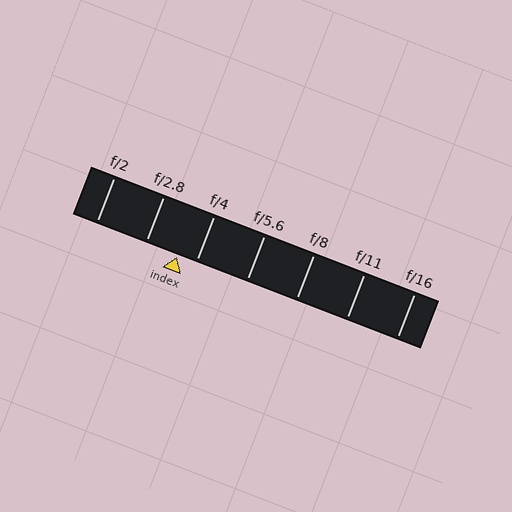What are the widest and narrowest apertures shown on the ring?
The widest aperture shown is f/2 and the narrowest is f/16.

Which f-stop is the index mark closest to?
The index mark is closest to f/4.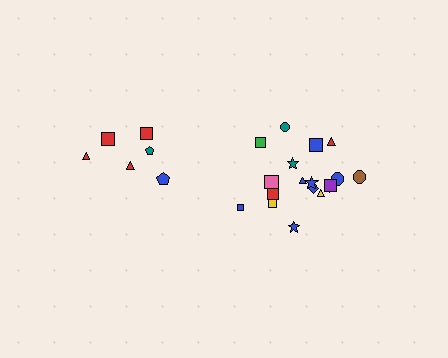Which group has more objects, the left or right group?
The right group.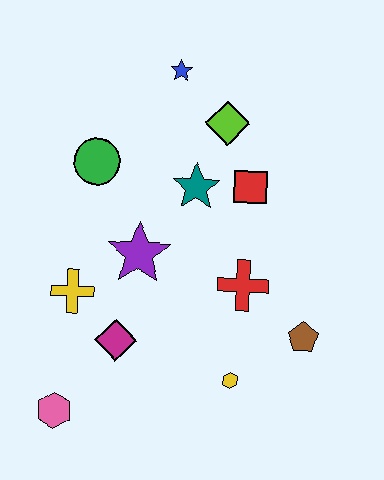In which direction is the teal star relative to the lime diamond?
The teal star is below the lime diamond.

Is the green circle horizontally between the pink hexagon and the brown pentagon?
Yes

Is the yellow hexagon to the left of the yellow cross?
No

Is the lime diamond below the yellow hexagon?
No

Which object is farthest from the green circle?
The brown pentagon is farthest from the green circle.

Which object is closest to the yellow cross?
The magenta diamond is closest to the yellow cross.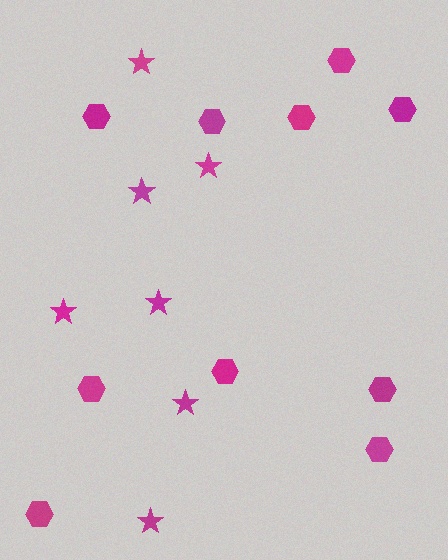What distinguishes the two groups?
There are 2 groups: one group of stars (7) and one group of hexagons (10).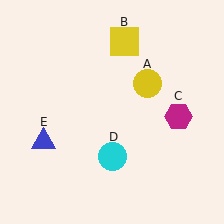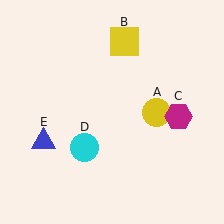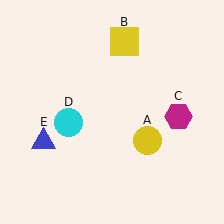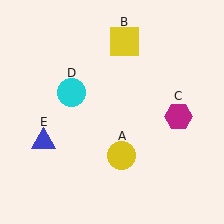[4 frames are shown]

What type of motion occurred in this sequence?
The yellow circle (object A), cyan circle (object D) rotated clockwise around the center of the scene.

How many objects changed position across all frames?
2 objects changed position: yellow circle (object A), cyan circle (object D).